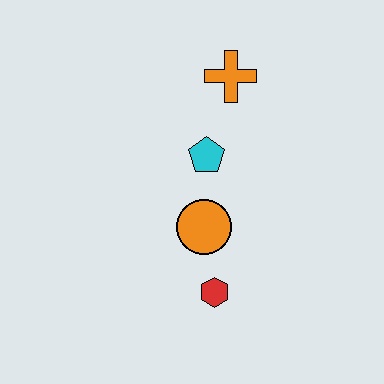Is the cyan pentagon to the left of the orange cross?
Yes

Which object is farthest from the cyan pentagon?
The red hexagon is farthest from the cyan pentagon.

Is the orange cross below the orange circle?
No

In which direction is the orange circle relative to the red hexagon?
The orange circle is above the red hexagon.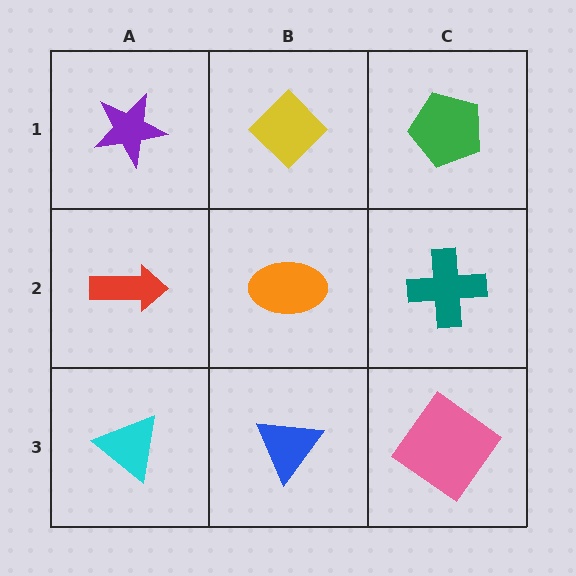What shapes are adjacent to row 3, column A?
A red arrow (row 2, column A), a blue triangle (row 3, column B).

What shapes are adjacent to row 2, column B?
A yellow diamond (row 1, column B), a blue triangle (row 3, column B), a red arrow (row 2, column A), a teal cross (row 2, column C).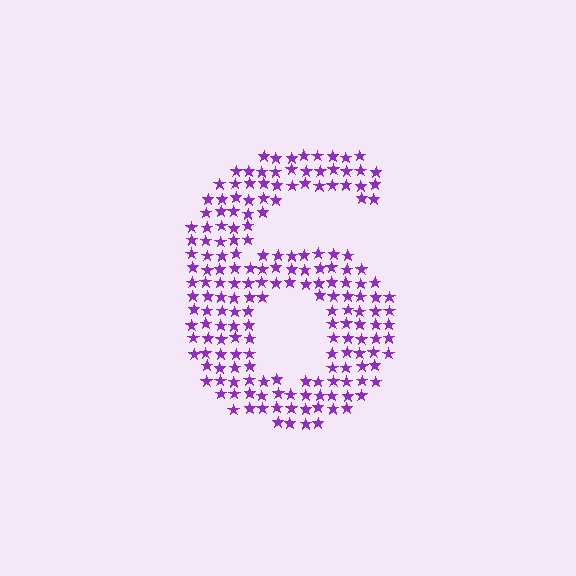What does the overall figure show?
The overall figure shows the digit 6.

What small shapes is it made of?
It is made of small stars.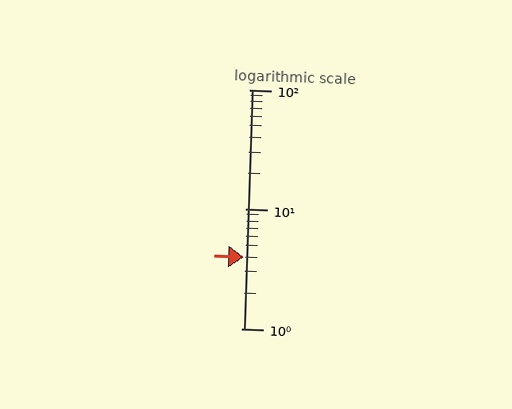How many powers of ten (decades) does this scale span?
The scale spans 2 decades, from 1 to 100.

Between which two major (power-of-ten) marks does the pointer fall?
The pointer is between 1 and 10.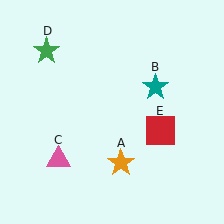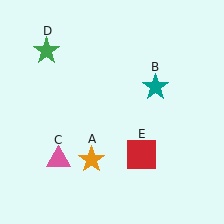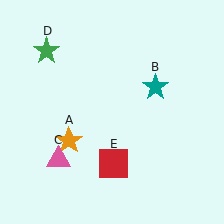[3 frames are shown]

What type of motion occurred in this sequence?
The orange star (object A), red square (object E) rotated clockwise around the center of the scene.